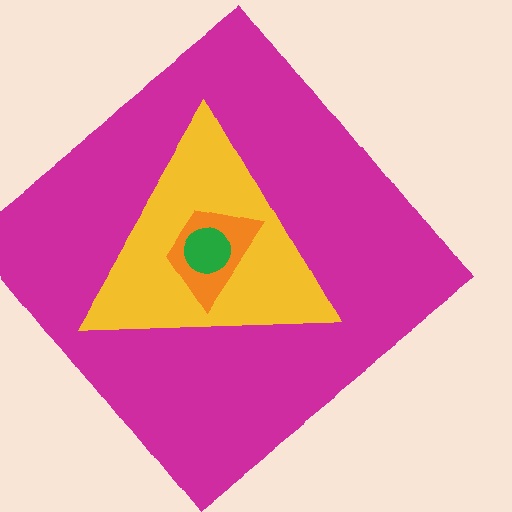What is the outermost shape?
The magenta diamond.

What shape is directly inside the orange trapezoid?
The green circle.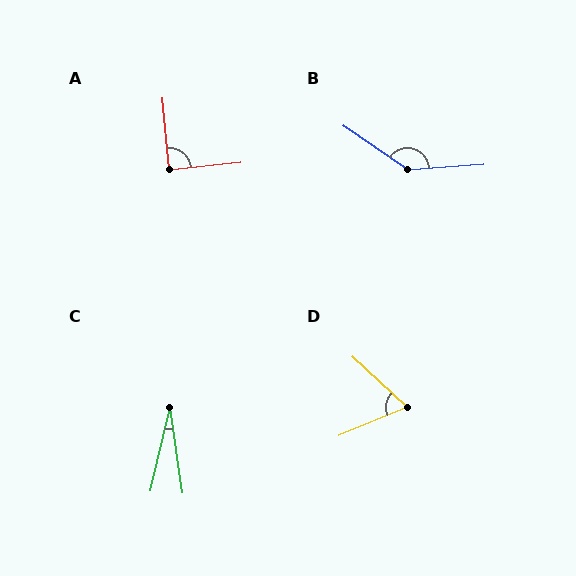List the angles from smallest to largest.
C (22°), D (65°), A (89°), B (142°).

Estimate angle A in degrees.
Approximately 89 degrees.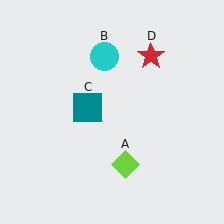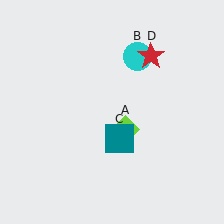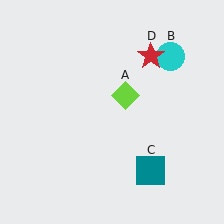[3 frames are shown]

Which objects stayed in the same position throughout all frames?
Red star (object D) remained stationary.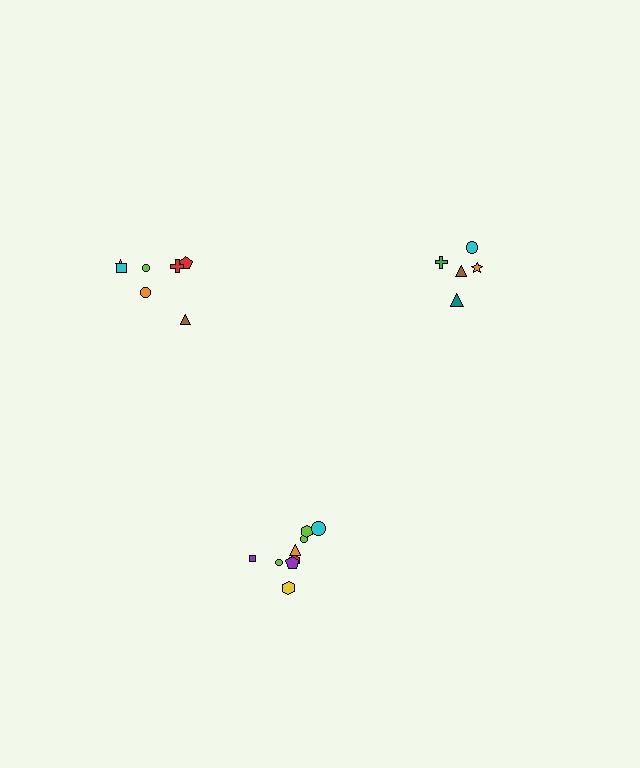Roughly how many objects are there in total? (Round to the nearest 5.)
Roughly 20 objects in total.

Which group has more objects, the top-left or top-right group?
The top-left group.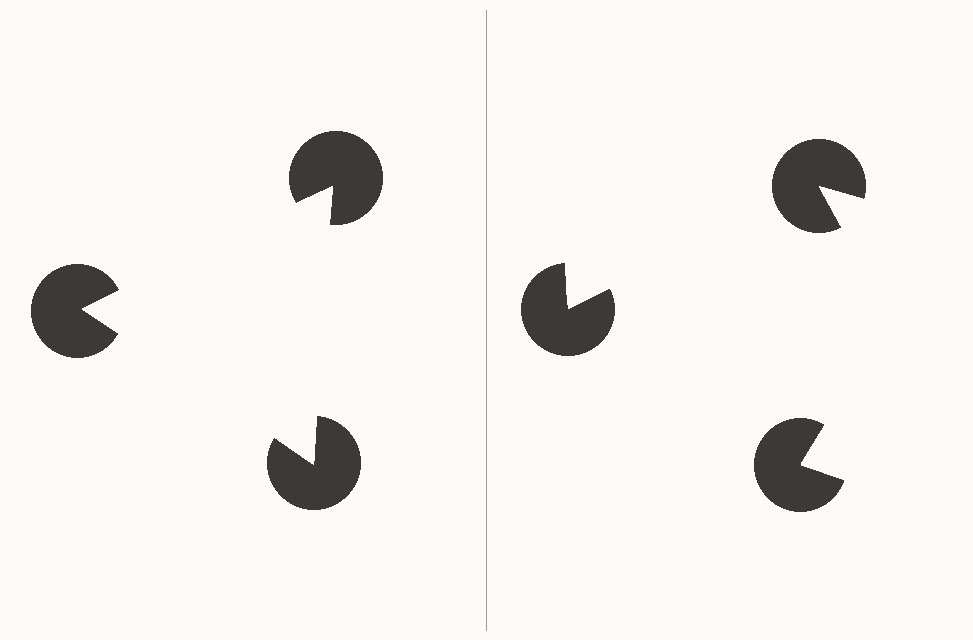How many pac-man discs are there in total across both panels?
6 — 3 on each side.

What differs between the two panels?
The pac-man discs are positioned identically on both sides; only the wedge orientations differ. On the left they align to a triangle; on the right they are misaligned.